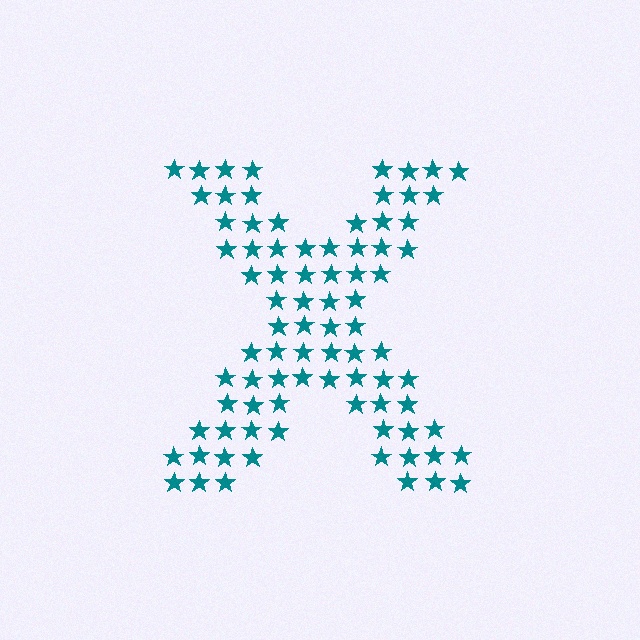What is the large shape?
The large shape is the letter X.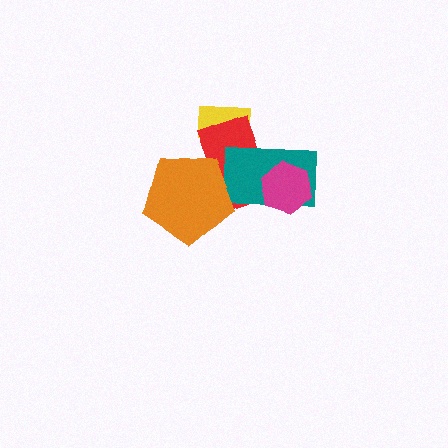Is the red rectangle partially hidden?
Yes, it is partially covered by another shape.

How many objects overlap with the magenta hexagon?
2 objects overlap with the magenta hexagon.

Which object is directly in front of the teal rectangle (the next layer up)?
The orange pentagon is directly in front of the teal rectangle.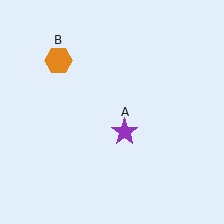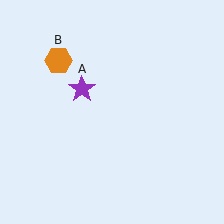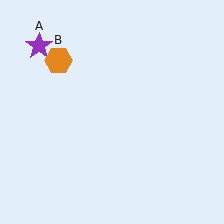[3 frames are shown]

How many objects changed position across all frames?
1 object changed position: purple star (object A).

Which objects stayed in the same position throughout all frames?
Orange hexagon (object B) remained stationary.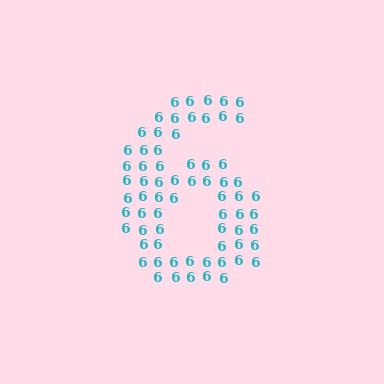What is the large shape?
The large shape is the digit 6.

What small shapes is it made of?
It is made of small digit 6's.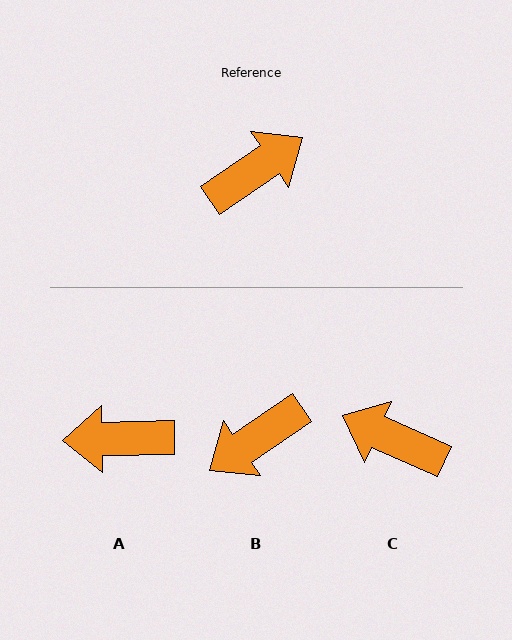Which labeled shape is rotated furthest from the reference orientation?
B, about 180 degrees away.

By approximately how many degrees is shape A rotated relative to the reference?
Approximately 147 degrees counter-clockwise.